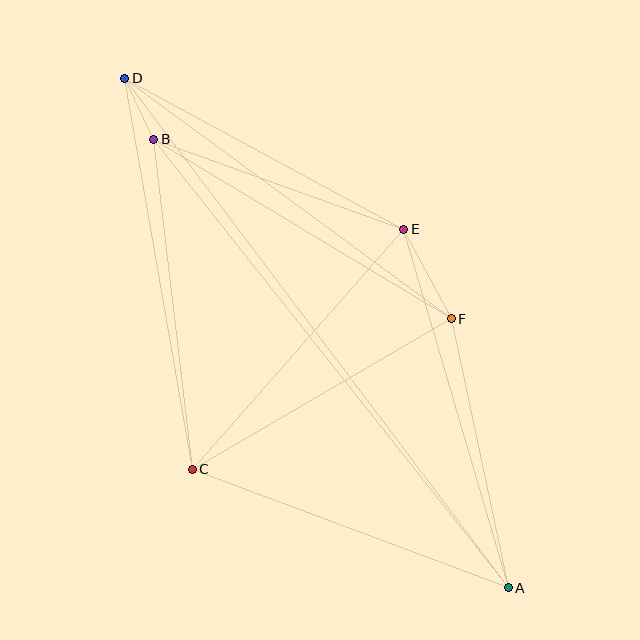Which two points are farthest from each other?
Points A and D are farthest from each other.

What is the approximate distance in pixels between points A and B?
The distance between A and B is approximately 571 pixels.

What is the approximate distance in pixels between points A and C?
The distance between A and C is approximately 337 pixels.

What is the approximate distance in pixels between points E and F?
The distance between E and F is approximately 101 pixels.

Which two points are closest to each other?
Points B and D are closest to each other.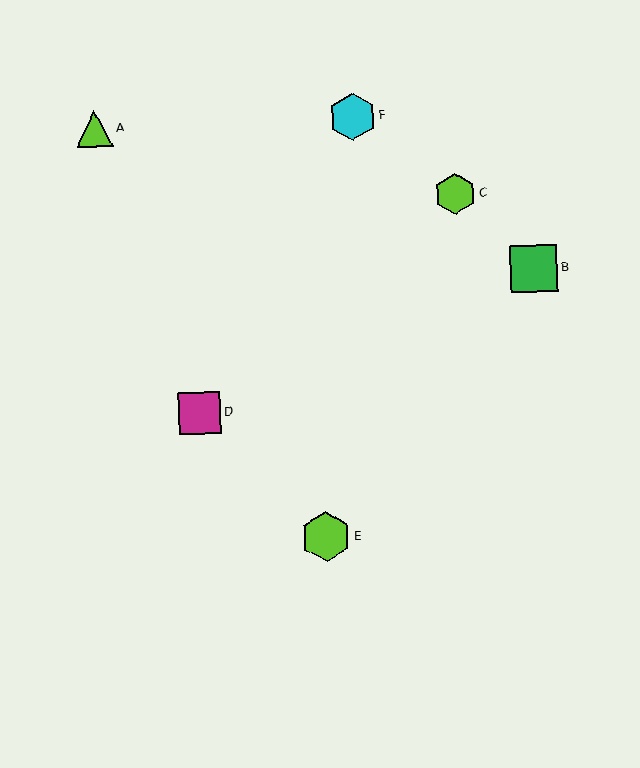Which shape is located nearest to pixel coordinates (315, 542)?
The lime hexagon (labeled E) at (326, 537) is nearest to that location.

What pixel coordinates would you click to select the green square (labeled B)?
Click at (534, 269) to select the green square B.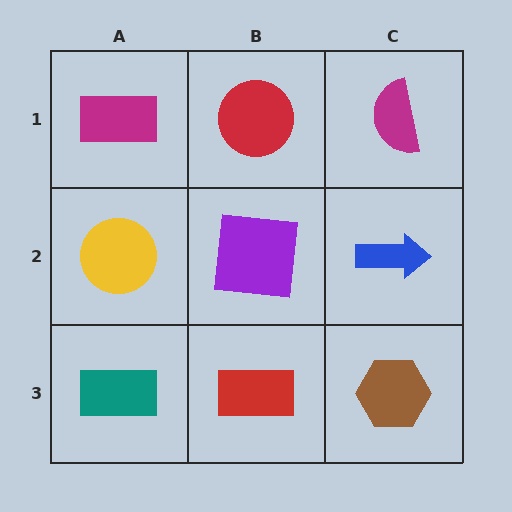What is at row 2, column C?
A blue arrow.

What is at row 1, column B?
A red circle.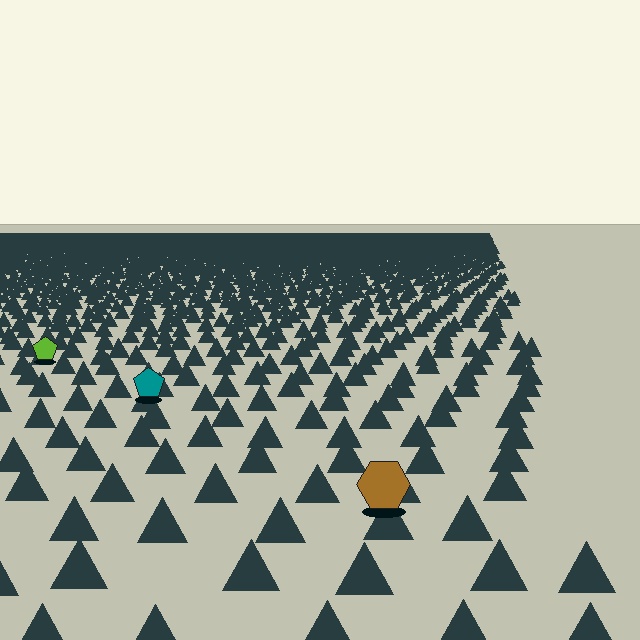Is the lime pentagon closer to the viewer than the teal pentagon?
No. The teal pentagon is closer — you can tell from the texture gradient: the ground texture is coarser near it.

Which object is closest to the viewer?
The brown hexagon is closest. The texture marks near it are larger and more spread out.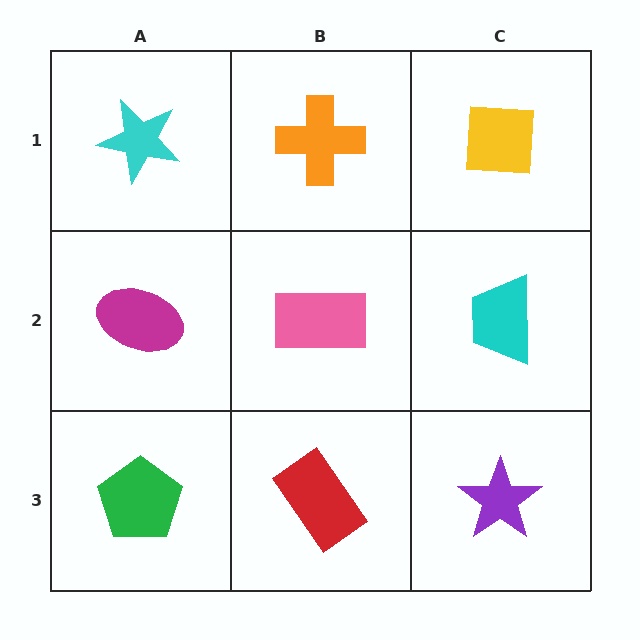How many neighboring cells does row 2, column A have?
3.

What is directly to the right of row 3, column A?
A red rectangle.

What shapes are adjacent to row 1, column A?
A magenta ellipse (row 2, column A), an orange cross (row 1, column B).